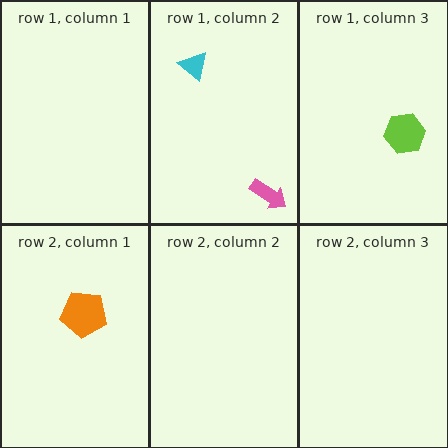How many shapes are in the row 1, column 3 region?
1.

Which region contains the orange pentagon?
The row 2, column 1 region.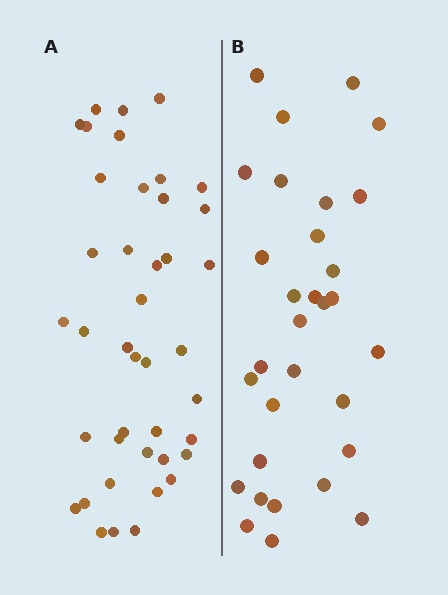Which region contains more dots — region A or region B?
Region A (the left region) has more dots.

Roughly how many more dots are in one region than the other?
Region A has roughly 10 or so more dots than region B.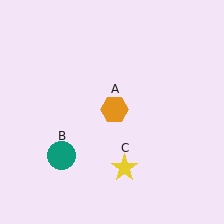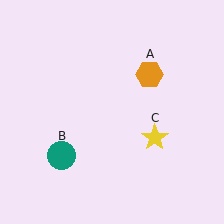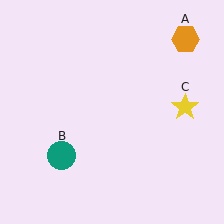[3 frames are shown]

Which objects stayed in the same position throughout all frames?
Teal circle (object B) remained stationary.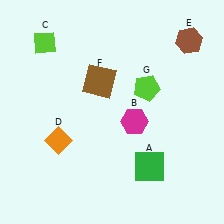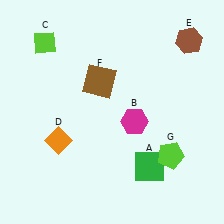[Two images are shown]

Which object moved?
The lime pentagon (G) moved down.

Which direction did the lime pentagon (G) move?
The lime pentagon (G) moved down.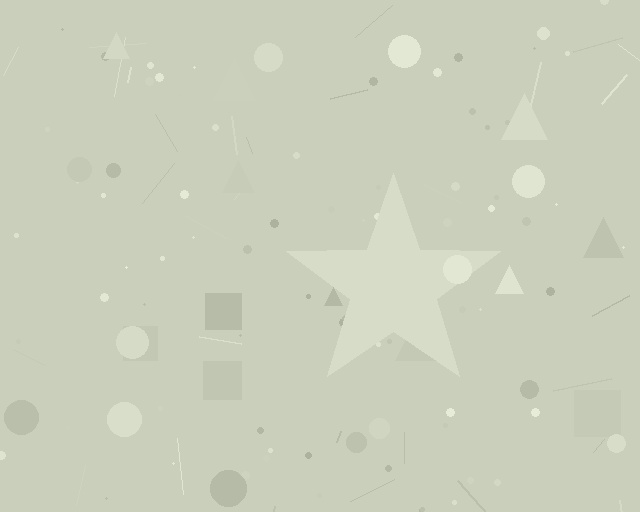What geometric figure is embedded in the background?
A star is embedded in the background.